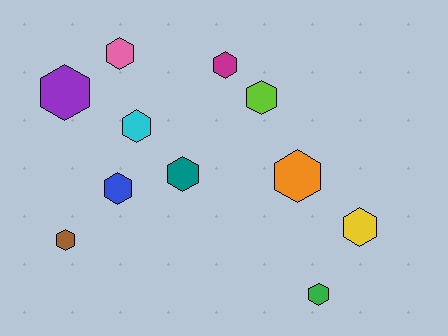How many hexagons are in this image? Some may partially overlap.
There are 11 hexagons.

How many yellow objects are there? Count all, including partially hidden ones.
There is 1 yellow object.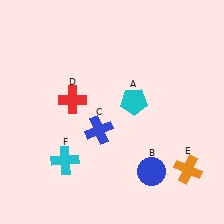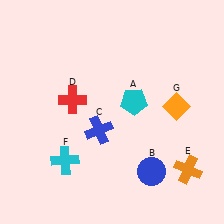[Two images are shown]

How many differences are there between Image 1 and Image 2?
There is 1 difference between the two images.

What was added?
An orange diamond (G) was added in Image 2.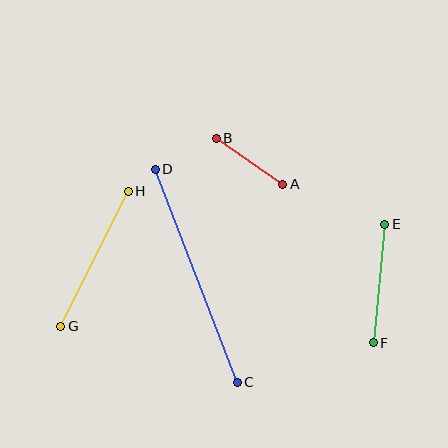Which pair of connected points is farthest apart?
Points C and D are farthest apart.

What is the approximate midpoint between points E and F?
The midpoint is at approximately (379, 283) pixels.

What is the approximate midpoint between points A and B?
The midpoint is at approximately (249, 161) pixels.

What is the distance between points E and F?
The distance is approximately 119 pixels.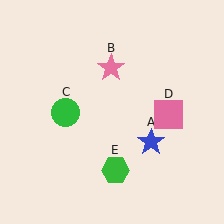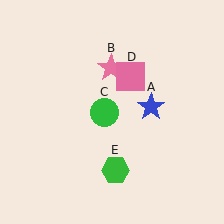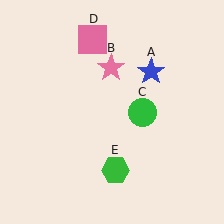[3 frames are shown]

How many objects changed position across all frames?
3 objects changed position: blue star (object A), green circle (object C), pink square (object D).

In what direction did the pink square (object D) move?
The pink square (object D) moved up and to the left.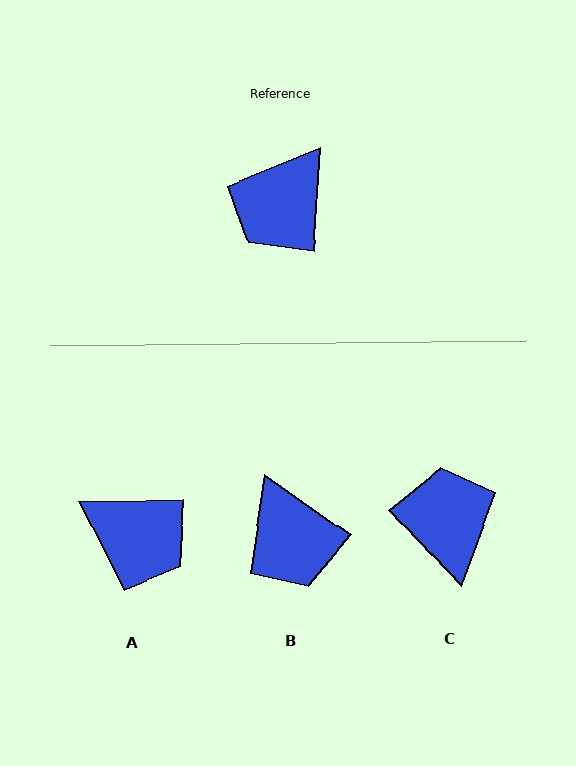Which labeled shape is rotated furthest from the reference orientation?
C, about 133 degrees away.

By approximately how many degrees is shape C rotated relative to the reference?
Approximately 133 degrees clockwise.